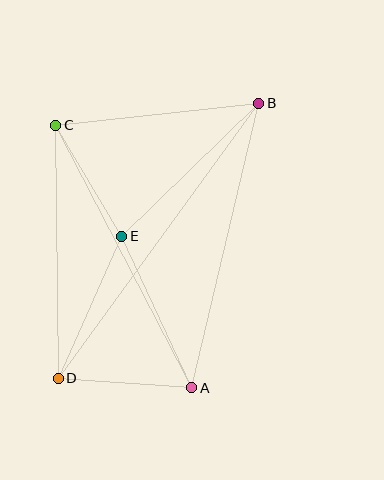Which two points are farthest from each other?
Points B and D are farthest from each other.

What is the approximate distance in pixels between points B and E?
The distance between B and E is approximately 191 pixels.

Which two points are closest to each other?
Points C and E are closest to each other.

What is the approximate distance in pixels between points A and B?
The distance between A and B is approximately 292 pixels.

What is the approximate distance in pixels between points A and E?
The distance between A and E is approximately 167 pixels.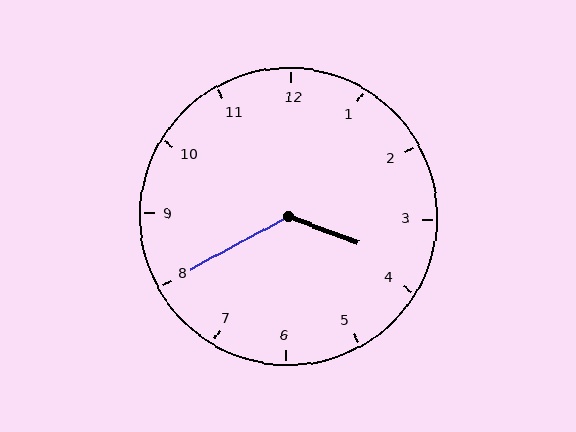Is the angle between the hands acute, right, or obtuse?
It is obtuse.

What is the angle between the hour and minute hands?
Approximately 130 degrees.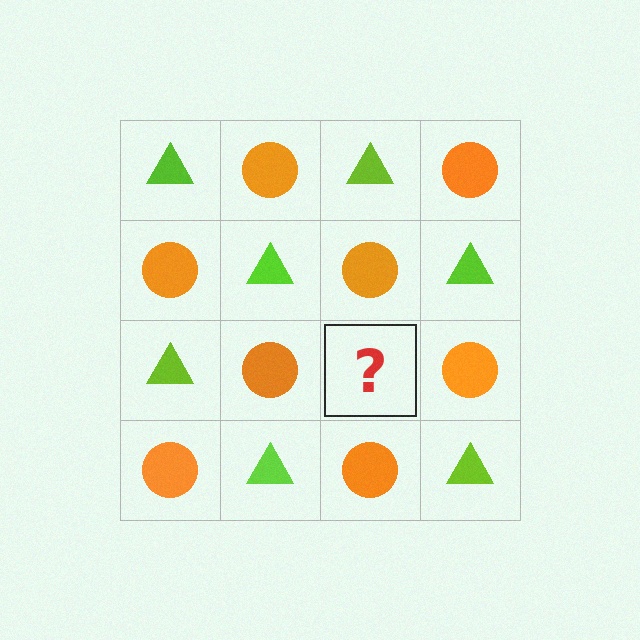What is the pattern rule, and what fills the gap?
The rule is that it alternates lime triangle and orange circle in a checkerboard pattern. The gap should be filled with a lime triangle.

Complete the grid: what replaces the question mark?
The question mark should be replaced with a lime triangle.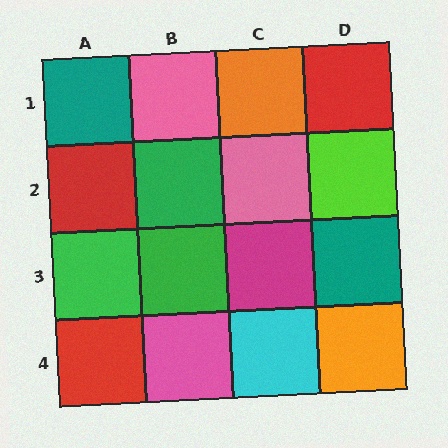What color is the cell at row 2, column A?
Red.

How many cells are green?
3 cells are green.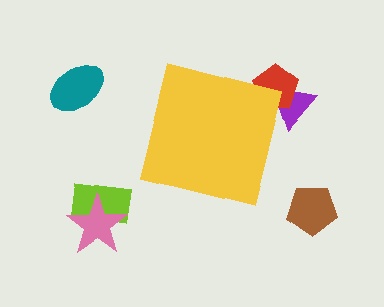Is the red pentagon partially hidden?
Yes, the red pentagon is partially hidden behind the yellow square.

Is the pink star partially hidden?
No, the pink star is fully visible.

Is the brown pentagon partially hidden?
No, the brown pentagon is fully visible.